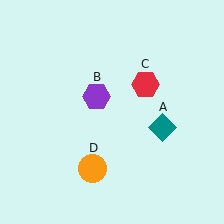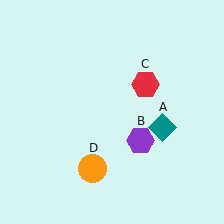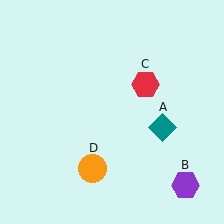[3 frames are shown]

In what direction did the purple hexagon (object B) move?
The purple hexagon (object B) moved down and to the right.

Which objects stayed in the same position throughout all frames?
Teal diamond (object A) and red hexagon (object C) and orange circle (object D) remained stationary.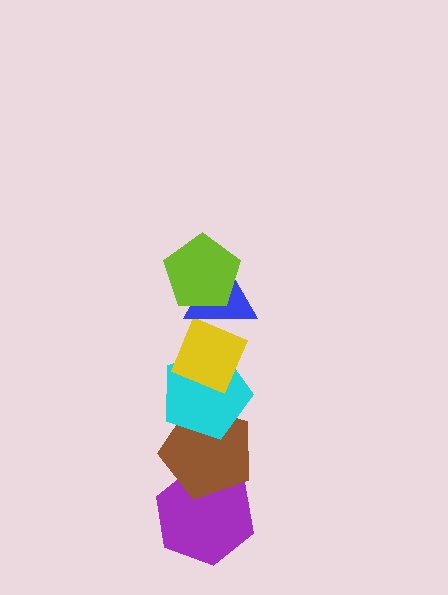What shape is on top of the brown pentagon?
The cyan pentagon is on top of the brown pentagon.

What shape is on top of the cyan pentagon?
The yellow diamond is on top of the cyan pentagon.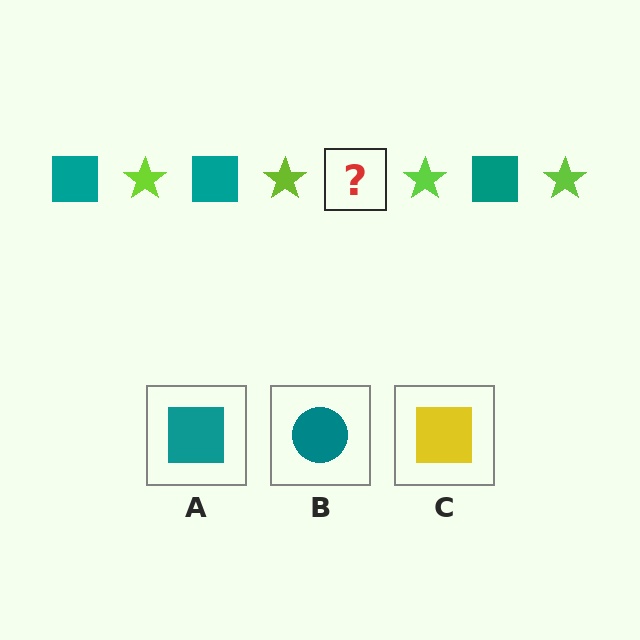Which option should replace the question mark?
Option A.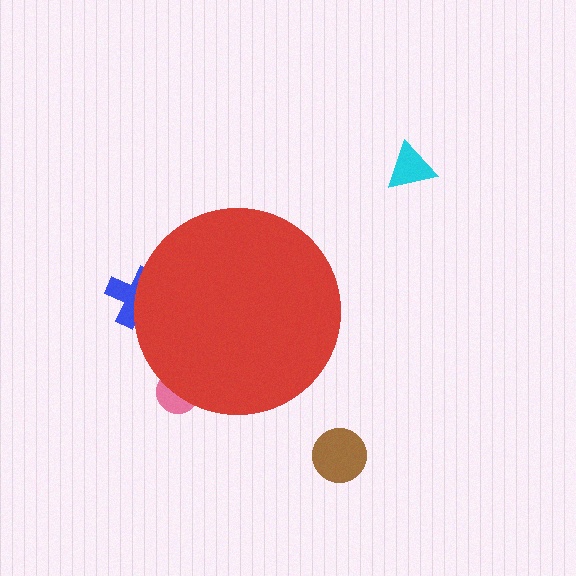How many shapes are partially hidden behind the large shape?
2 shapes are partially hidden.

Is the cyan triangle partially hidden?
No, the cyan triangle is fully visible.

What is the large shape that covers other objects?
A red circle.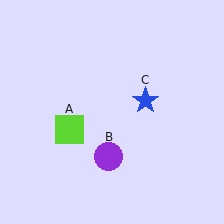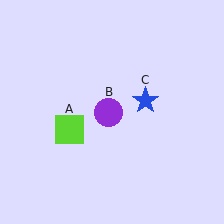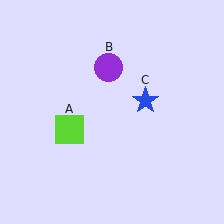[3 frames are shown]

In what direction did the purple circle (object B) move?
The purple circle (object B) moved up.